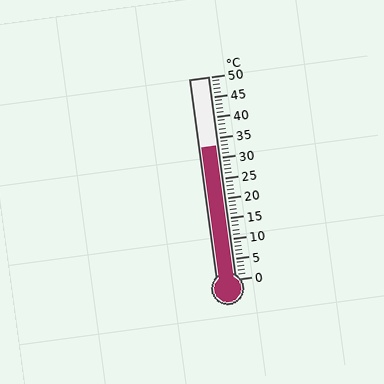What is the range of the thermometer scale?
The thermometer scale ranges from 0°C to 50°C.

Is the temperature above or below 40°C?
The temperature is below 40°C.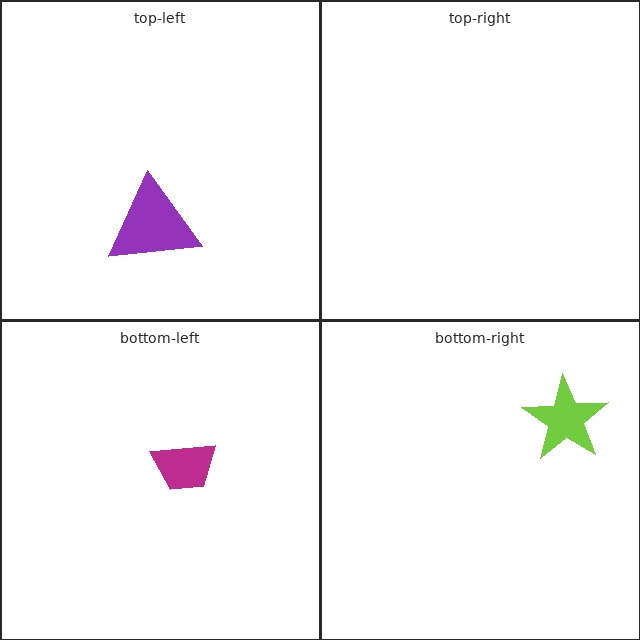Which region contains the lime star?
The bottom-right region.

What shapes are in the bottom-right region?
The lime star.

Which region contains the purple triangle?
The top-left region.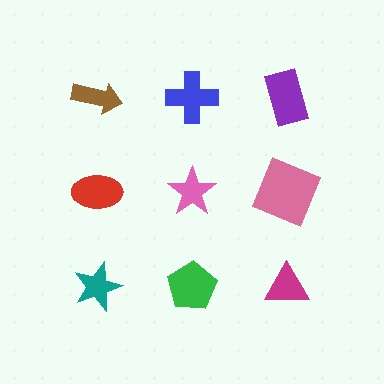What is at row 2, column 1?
A red ellipse.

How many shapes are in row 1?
3 shapes.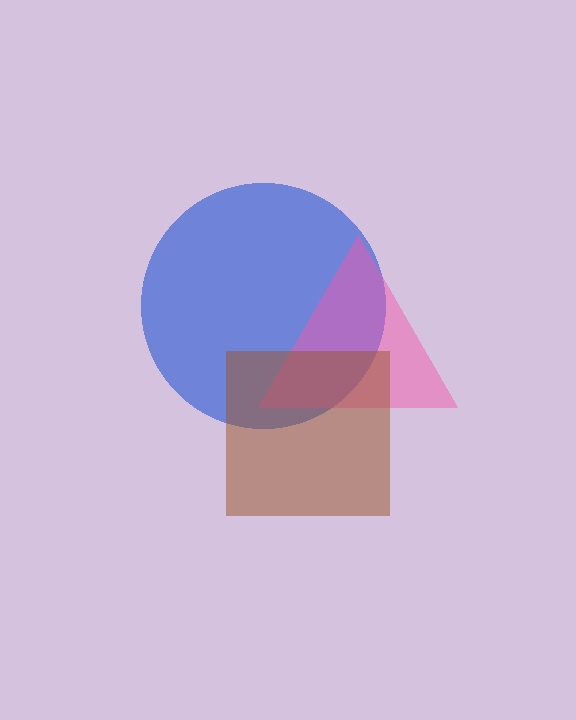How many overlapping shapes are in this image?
There are 3 overlapping shapes in the image.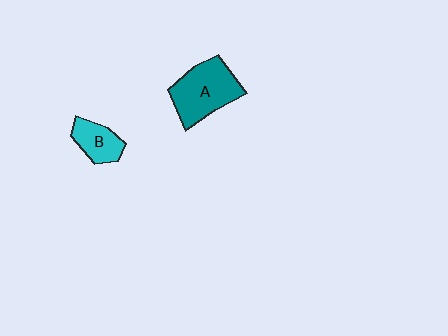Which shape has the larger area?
Shape A (teal).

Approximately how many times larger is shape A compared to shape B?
Approximately 1.9 times.